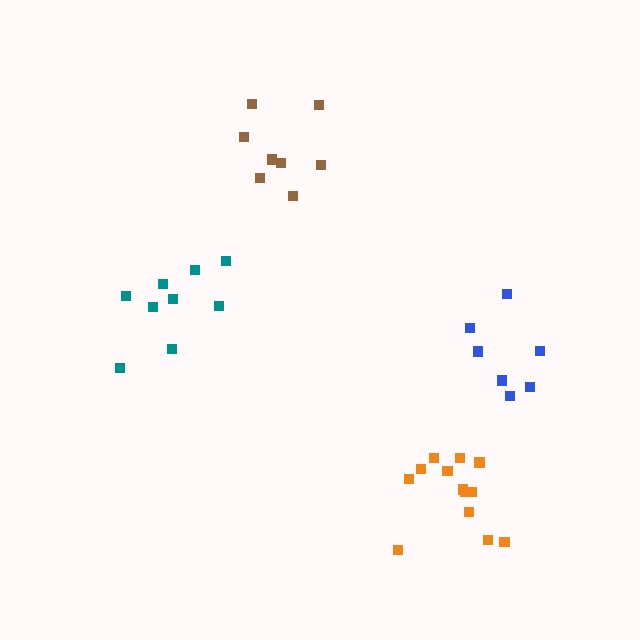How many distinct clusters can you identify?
There are 4 distinct clusters.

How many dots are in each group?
Group 1: 9 dots, Group 2: 7 dots, Group 3: 8 dots, Group 4: 13 dots (37 total).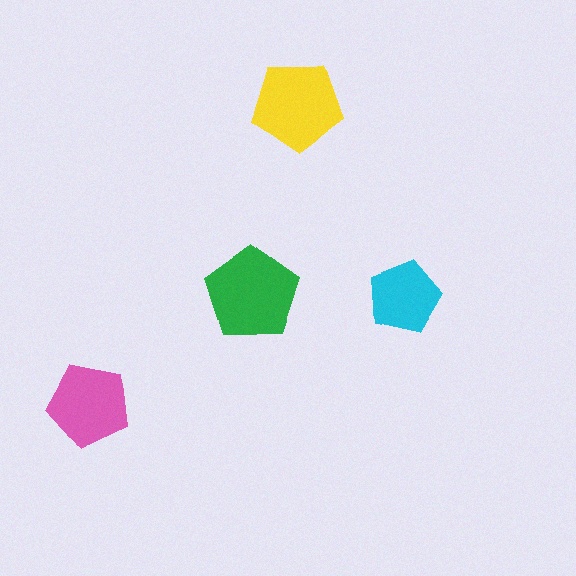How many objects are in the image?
There are 4 objects in the image.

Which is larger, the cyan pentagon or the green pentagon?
The green one.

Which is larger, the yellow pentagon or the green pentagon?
The green one.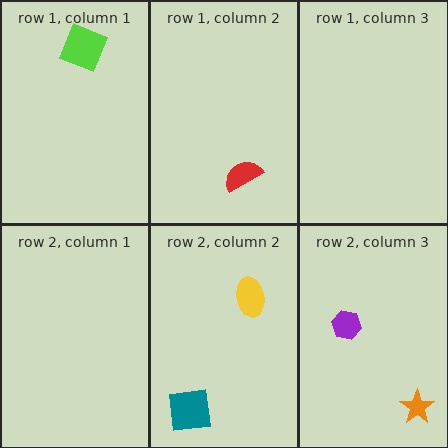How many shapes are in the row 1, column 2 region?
1.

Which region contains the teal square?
The row 2, column 2 region.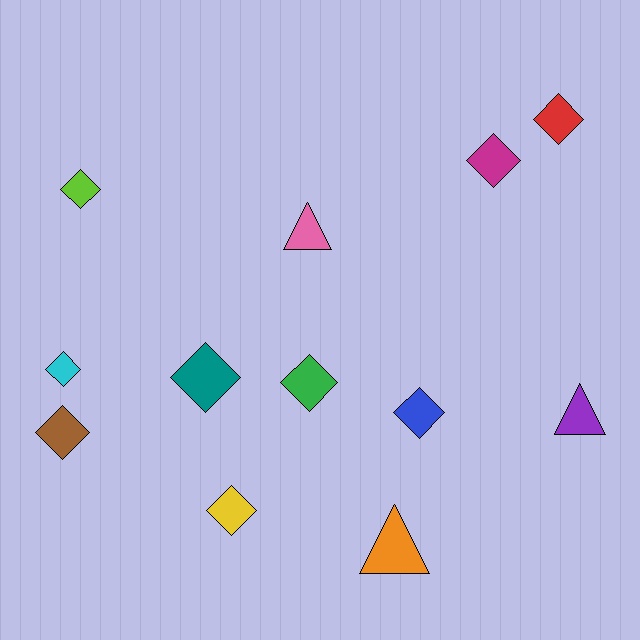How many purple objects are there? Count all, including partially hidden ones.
There is 1 purple object.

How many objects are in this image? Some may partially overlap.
There are 12 objects.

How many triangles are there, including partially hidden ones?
There are 3 triangles.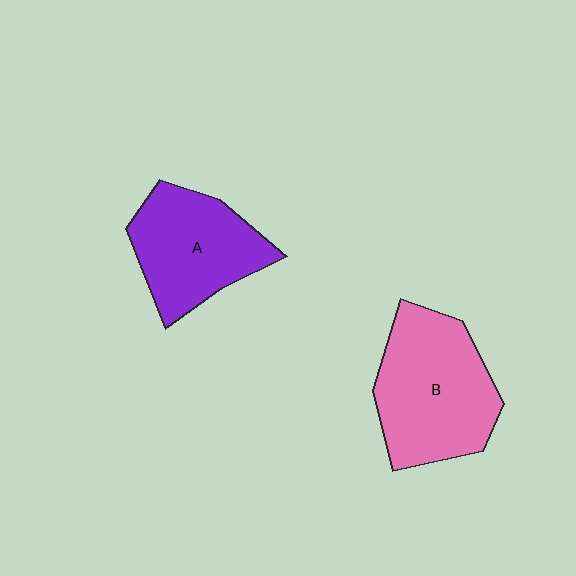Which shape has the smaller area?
Shape A (purple).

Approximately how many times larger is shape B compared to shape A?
Approximately 1.2 times.